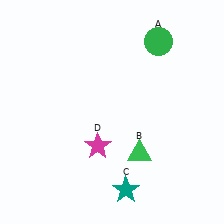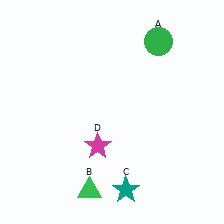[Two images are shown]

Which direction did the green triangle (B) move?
The green triangle (B) moved left.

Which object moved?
The green triangle (B) moved left.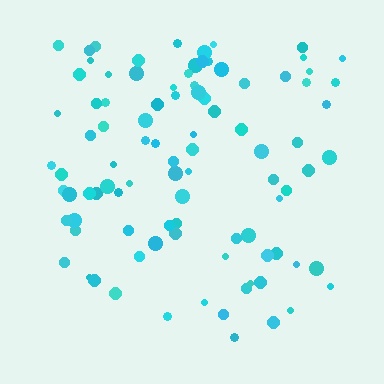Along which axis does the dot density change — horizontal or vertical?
Vertical.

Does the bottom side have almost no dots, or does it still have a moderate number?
Still a moderate number, just noticeably fewer than the top.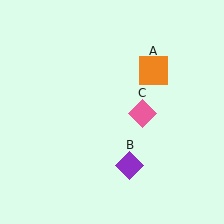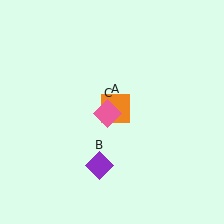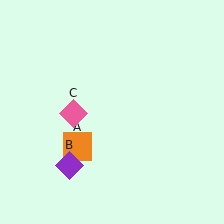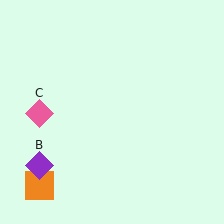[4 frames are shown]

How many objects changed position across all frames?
3 objects changed position: orange square (object A), purple diamond (object B), pink diamond (object C).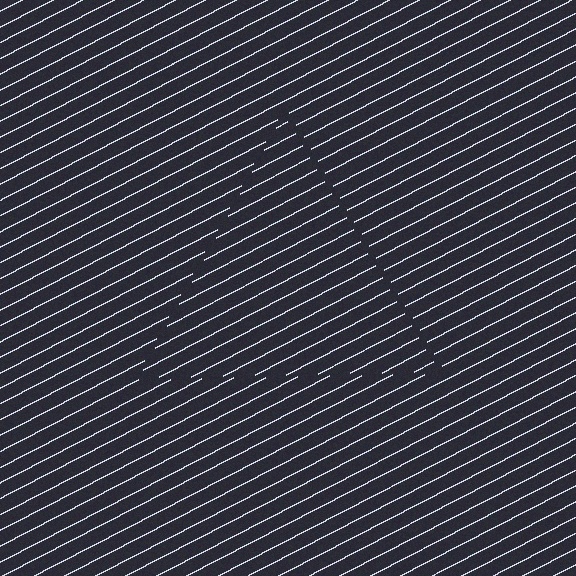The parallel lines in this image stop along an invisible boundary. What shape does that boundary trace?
An illusory triangle. The interior of the shape contains the same grating, shifted by half a period — the contour is defined by the phase discontinuity where line-ends from the inner and outer gratings abut.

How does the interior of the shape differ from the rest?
The interior of the shape contains the same grating, shifted by half a period — the contour is defined by the phase discontinuity where line-ends from the inner and outer gratings abut.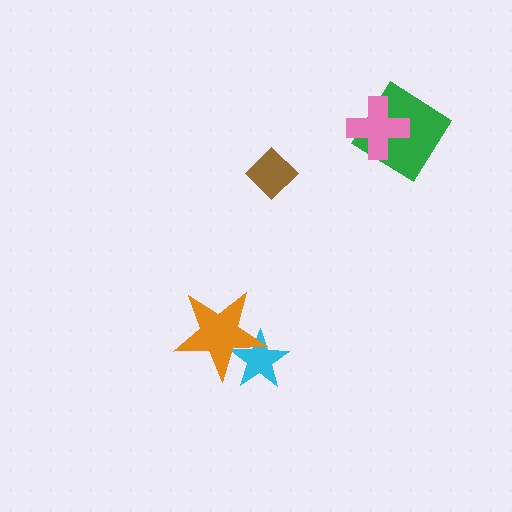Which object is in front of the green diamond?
The pink cross is in front of the green diamond.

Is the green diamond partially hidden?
Yes, it is partially covered by another shape.